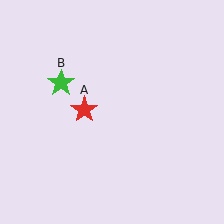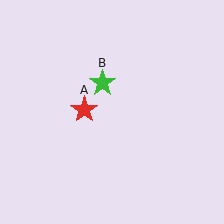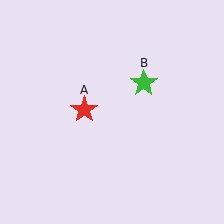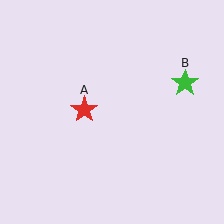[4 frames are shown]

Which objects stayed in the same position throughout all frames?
Red star (object A) remained stationary.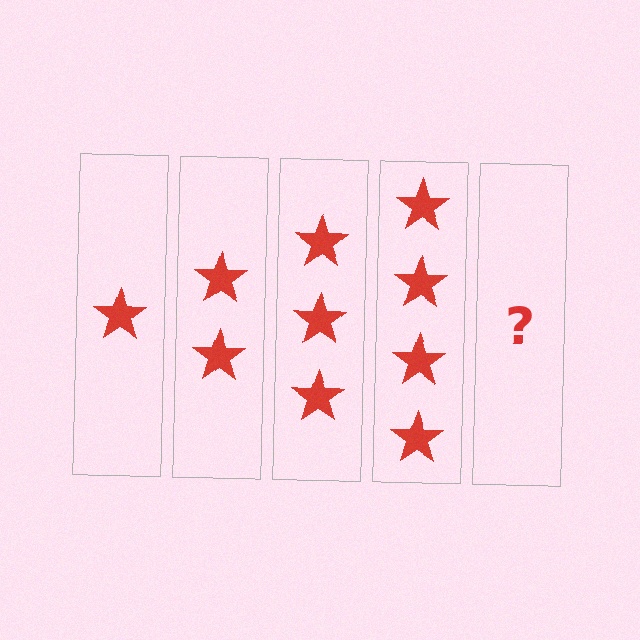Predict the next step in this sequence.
The next step is 5 stars.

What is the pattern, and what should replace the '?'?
The pattern is that each step adds one more star. The '?' should be 5 stars.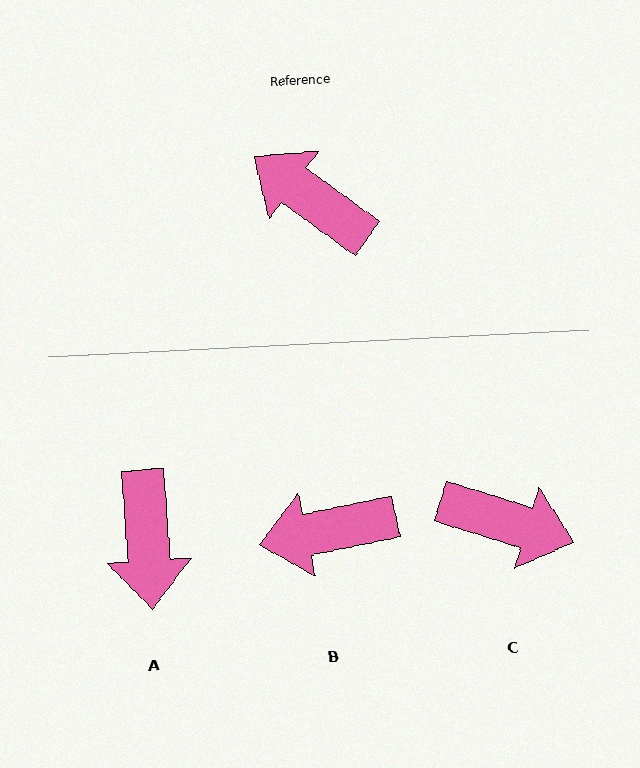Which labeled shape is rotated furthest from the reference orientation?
C, about 161 degrees away.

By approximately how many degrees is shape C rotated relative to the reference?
Approximately 161 degrees clockwise.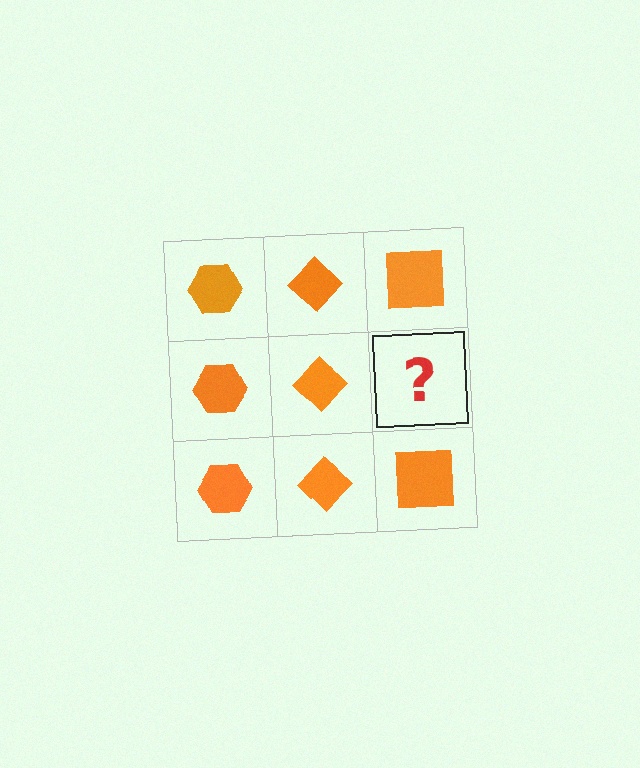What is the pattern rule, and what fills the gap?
The rule is that each column has a consistent shape. The gap should be filled with an orange square.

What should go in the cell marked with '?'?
The missing cell should contain an orange square.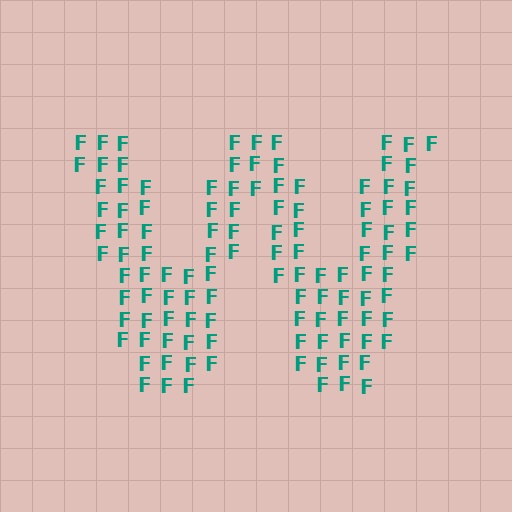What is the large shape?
The large shape is the letter W.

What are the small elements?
The small elements are letter F's.